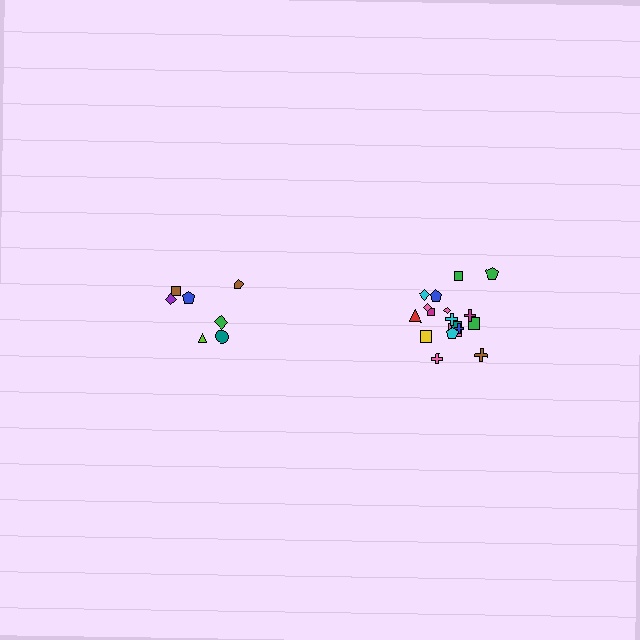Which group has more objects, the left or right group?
The right group.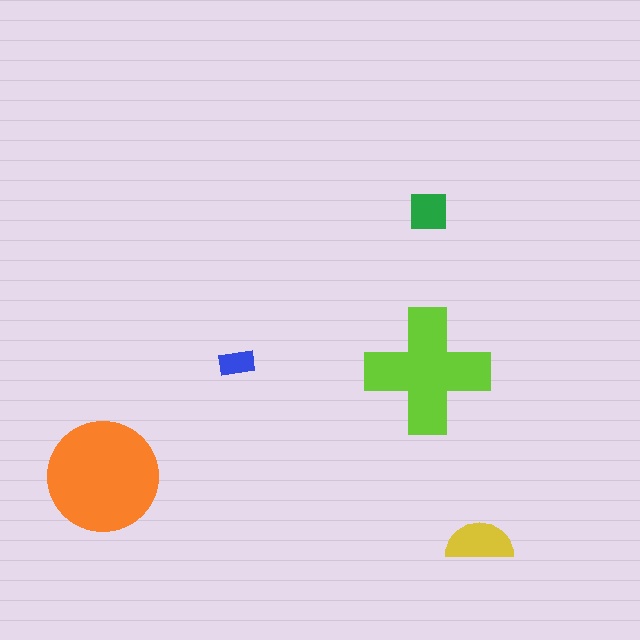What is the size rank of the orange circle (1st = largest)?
1st.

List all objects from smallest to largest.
The blue rectangle, the green square, the yellow semicircle, the lime cross, the orange circle.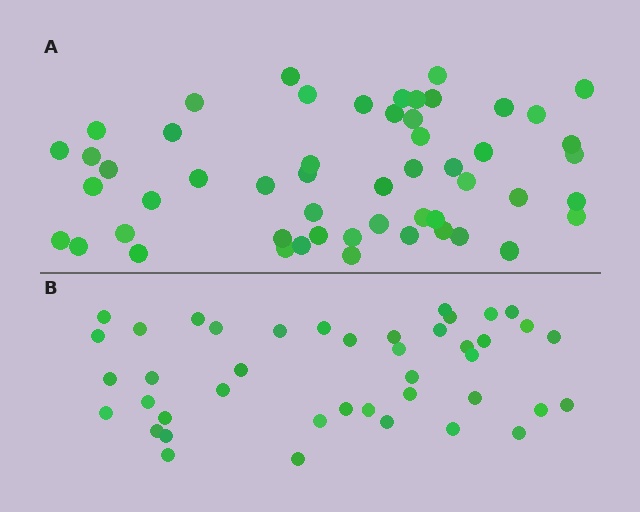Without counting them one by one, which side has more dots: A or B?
Region A (the top region) has more dots.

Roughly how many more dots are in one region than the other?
Region A has roughly 12 or so more dots than region B.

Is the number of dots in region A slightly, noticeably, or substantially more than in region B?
Region A has noticeably more, but not dramatically so. The ratio is roughly 1.3 to 1.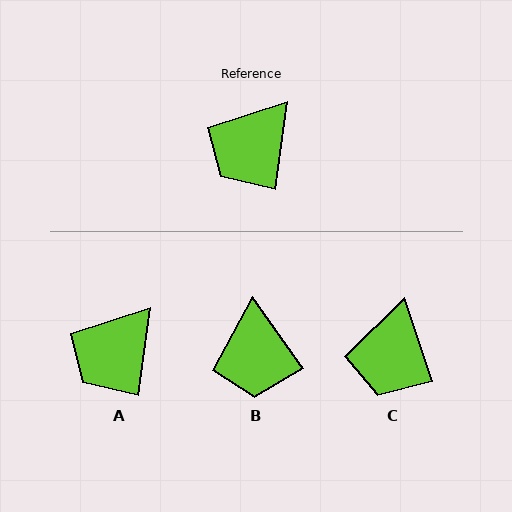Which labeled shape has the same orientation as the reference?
A.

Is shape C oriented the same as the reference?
No, it is off by about 27 degrees.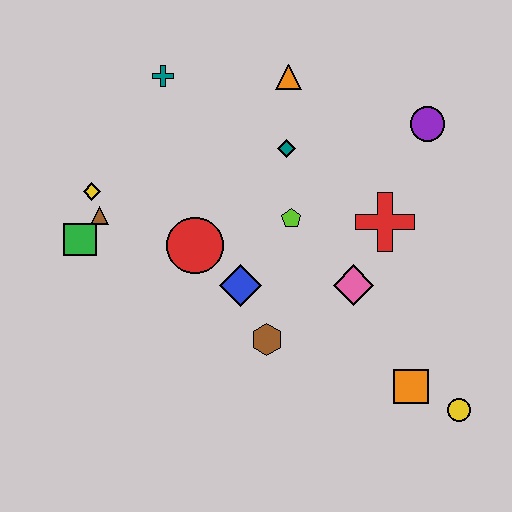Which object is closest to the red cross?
The pink diamond is closest to the red cross.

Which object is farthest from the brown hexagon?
The teal cross is farthest from the brown hexagon.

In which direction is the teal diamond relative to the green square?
The teal diamond is to the right of the green square.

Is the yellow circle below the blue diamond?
Yes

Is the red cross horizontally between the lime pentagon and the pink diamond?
No